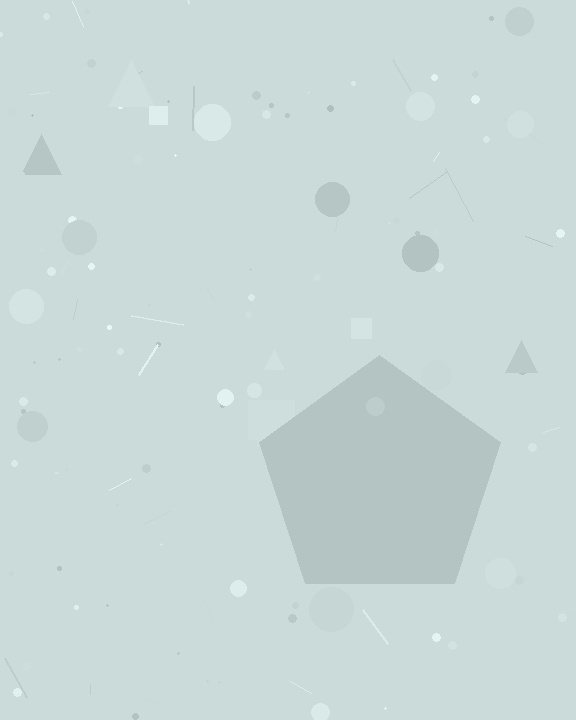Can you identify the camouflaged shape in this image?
The camouflaged shape is a pentagon.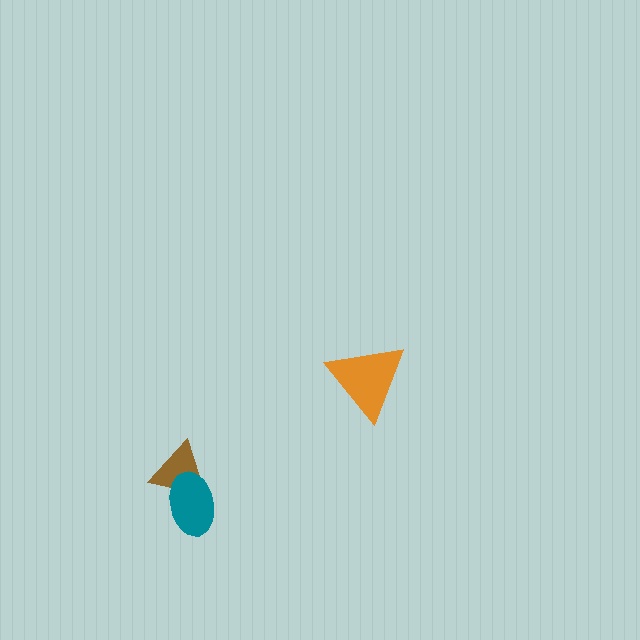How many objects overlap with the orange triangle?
0 objects overlap with the orange triangle.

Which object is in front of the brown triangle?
The teal ellipse is in front of the brown triangle.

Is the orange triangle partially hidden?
No, no other shape covers it.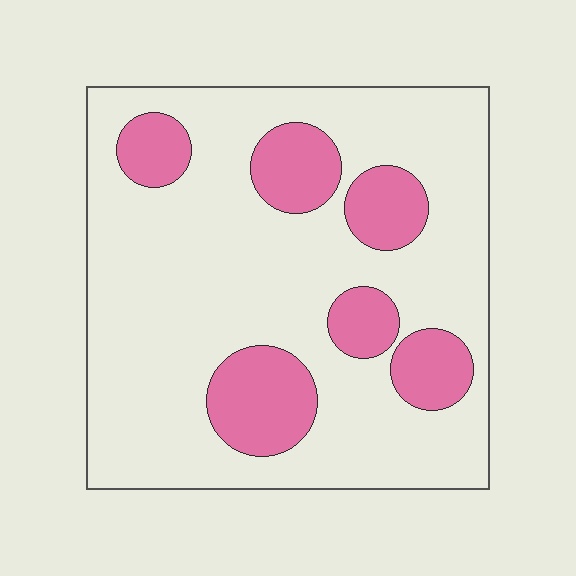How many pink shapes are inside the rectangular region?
6.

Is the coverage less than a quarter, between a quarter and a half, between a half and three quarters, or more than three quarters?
Less than a quarter.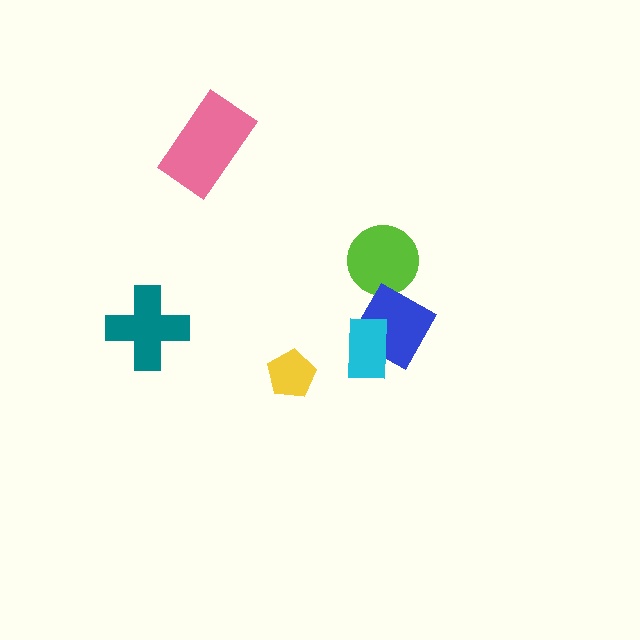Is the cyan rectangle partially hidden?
No, no other shape covers it.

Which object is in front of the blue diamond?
The cyan rectangle is in front of the blue diamond.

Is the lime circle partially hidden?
Yes, it is partially covered by another shape.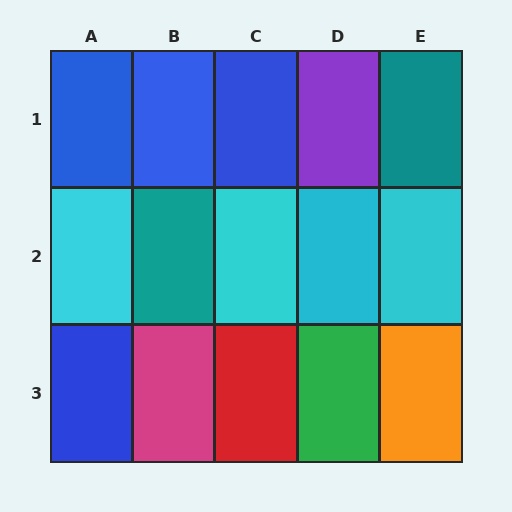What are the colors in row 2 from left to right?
Cyan, teal, cyan, cyan, cyan.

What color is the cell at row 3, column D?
Green.